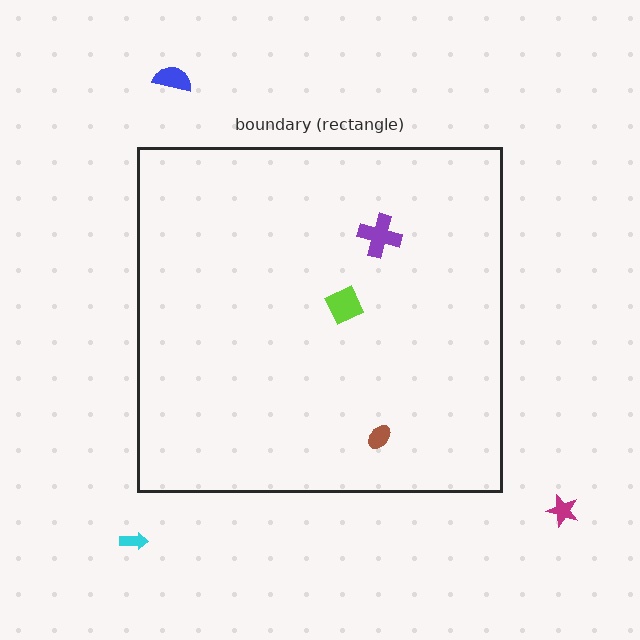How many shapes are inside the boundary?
3 inside, 3 outside.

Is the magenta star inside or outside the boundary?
Outside.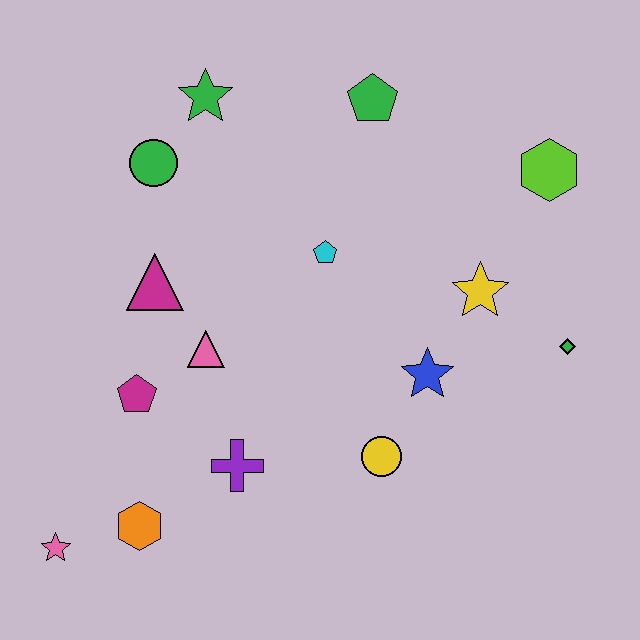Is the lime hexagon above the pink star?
Yes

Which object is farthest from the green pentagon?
The pink star is farthest from the green pentagon.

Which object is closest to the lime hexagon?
The yellow star is closest to the lime hexagon.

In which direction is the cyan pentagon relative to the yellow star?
The cyan pentagon is to the left of the yellow star.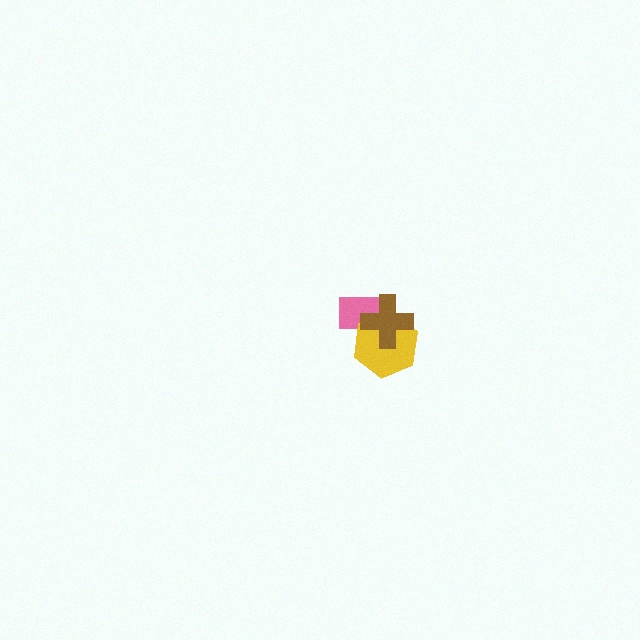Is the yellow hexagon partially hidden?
Yes, it is partially covered by another shape.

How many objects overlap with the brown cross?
2 objects overlap with the brown cross.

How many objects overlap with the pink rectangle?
2 objects overlap with the pink rectangle.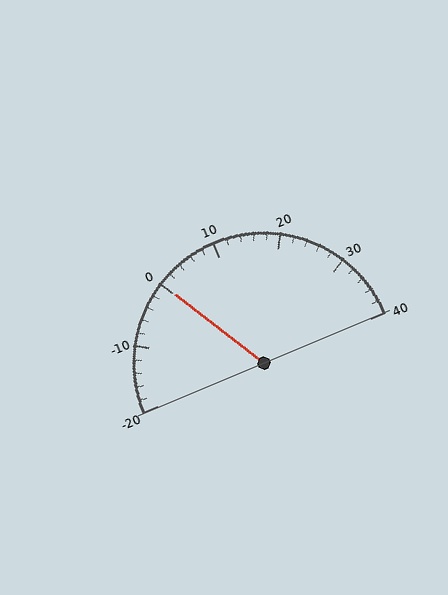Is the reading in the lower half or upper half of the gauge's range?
The reading is in the lower half of the range (-20 to 40).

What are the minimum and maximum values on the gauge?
The gauge ranges from -20 to 40.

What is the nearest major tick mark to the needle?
The nearest major tick mark is 0.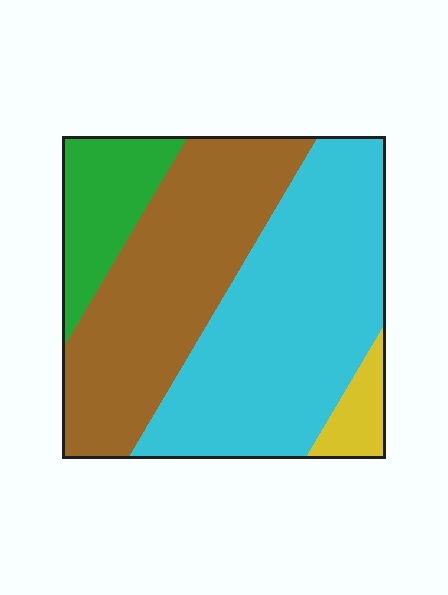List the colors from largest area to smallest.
From largest to smallest: cyan, brown, green, yellow.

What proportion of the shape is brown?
Brown takes up between a quarter and a half of the shape.